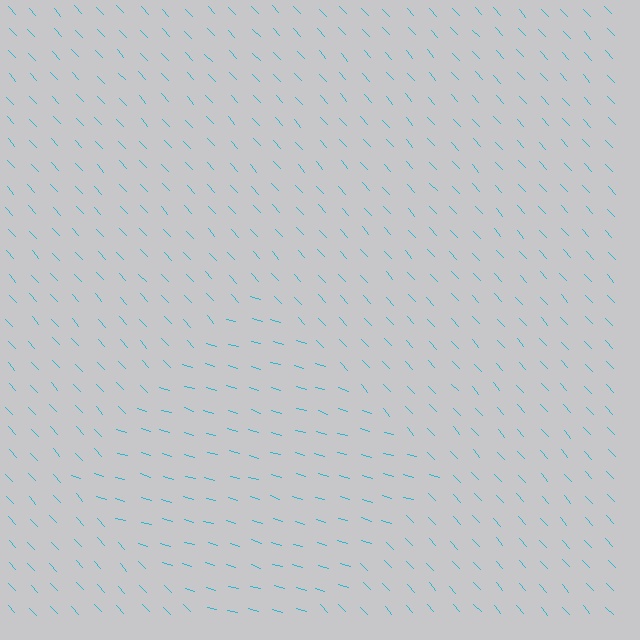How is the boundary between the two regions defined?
The boundary is defined purely by a change in line orientation (approximately 31 degrees difference). All lines are the same color and thickness.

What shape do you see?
I see a diamond.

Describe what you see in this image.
The image is filled with small cyan line segments. A diamond region in the image has lines oriented differently from the surrounding lines, creating a visible texture boundary.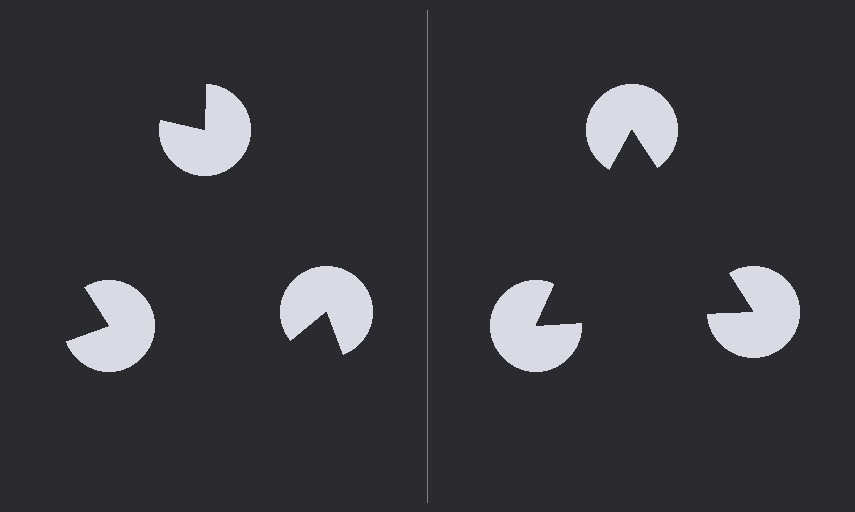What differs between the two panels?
The pac-man discs are positioned identically on both sides; only the wedge orientations differ. On the right they align to a triangle; on the left they are misaligned.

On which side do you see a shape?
An illusory triangle appears on the right side. On the left side the wedge cuts are rotated, so no coherent shape forms.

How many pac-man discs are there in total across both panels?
6 — 3 on each side.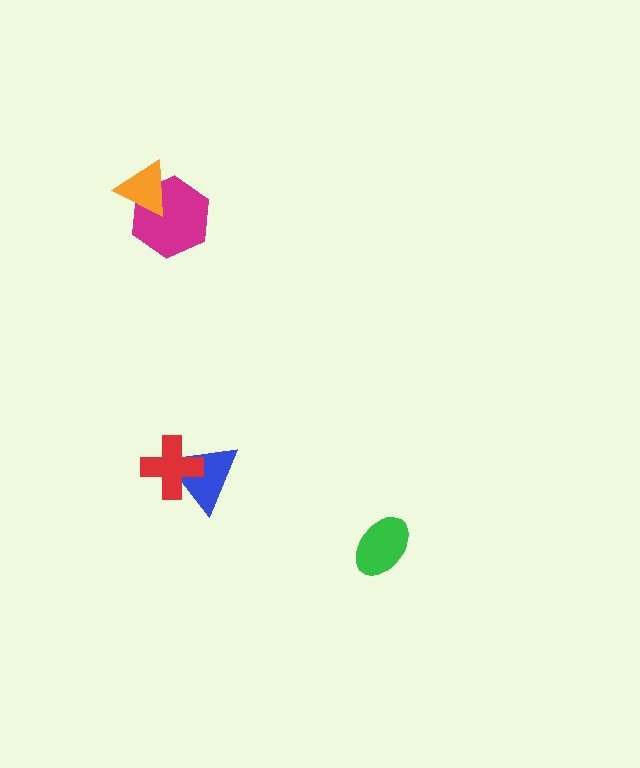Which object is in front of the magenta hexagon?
The orange triangle is in front of the magenta hexagon.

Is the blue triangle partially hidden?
Yes, it is partially covered by another shape.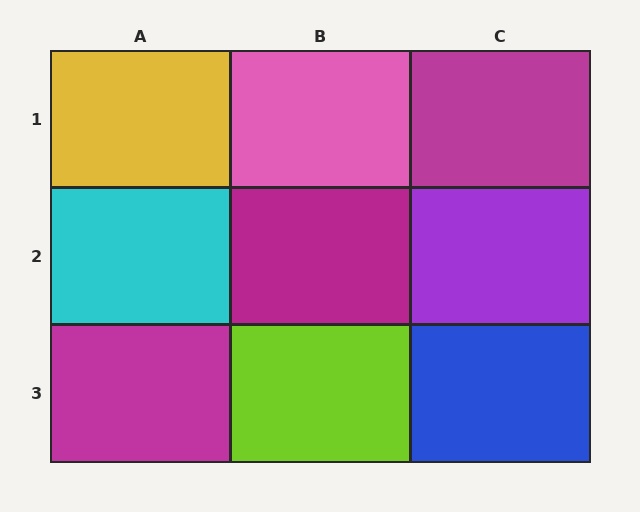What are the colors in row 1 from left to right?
Yellow, pink, magenta.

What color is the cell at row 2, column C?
Purple.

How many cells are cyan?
1 cell is cyan.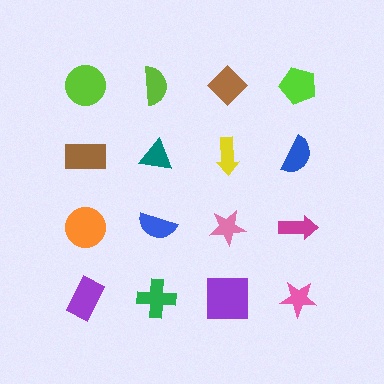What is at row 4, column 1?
A purple rectangle.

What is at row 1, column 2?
A lime semicircle.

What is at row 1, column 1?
A lime circle.